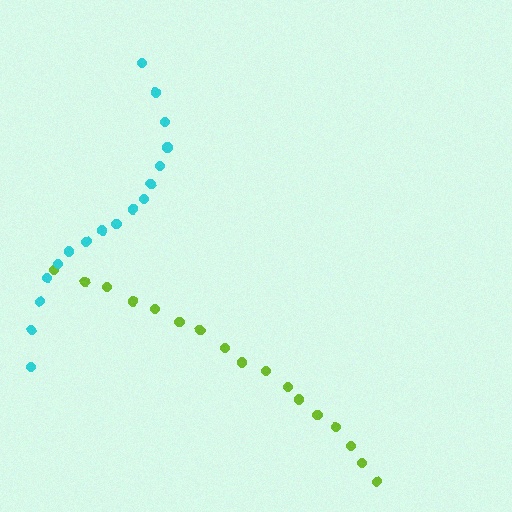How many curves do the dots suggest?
There are 2 distinct paths.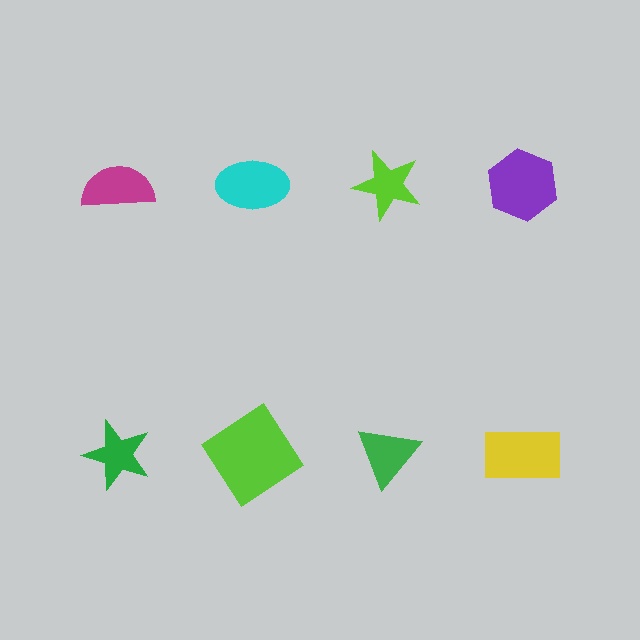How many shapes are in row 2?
4 shapes.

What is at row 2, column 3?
A green triangle.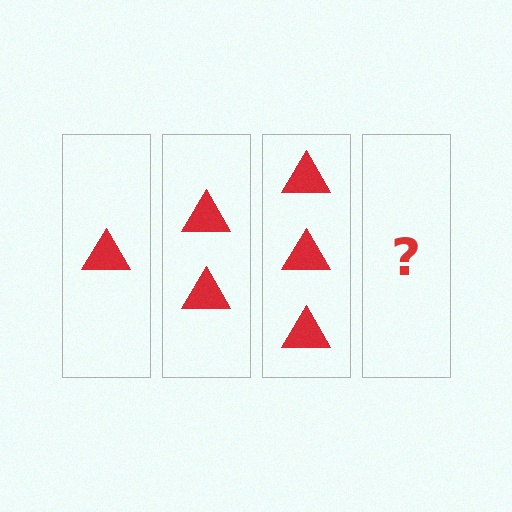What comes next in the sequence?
The next element should be 4 triangles.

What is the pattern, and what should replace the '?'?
The pattern is that each step adds one more triangle. The '?' should be 4 triangles.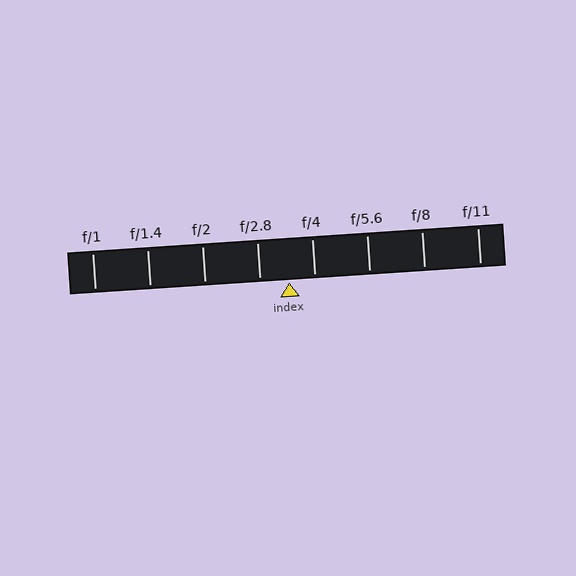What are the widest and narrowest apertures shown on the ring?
The widest aperture shown is f/1 and the narrowest is f/11.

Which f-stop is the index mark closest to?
The index mark is closest to f/4.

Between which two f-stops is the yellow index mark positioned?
The index mark is between f/2.8 and f/4.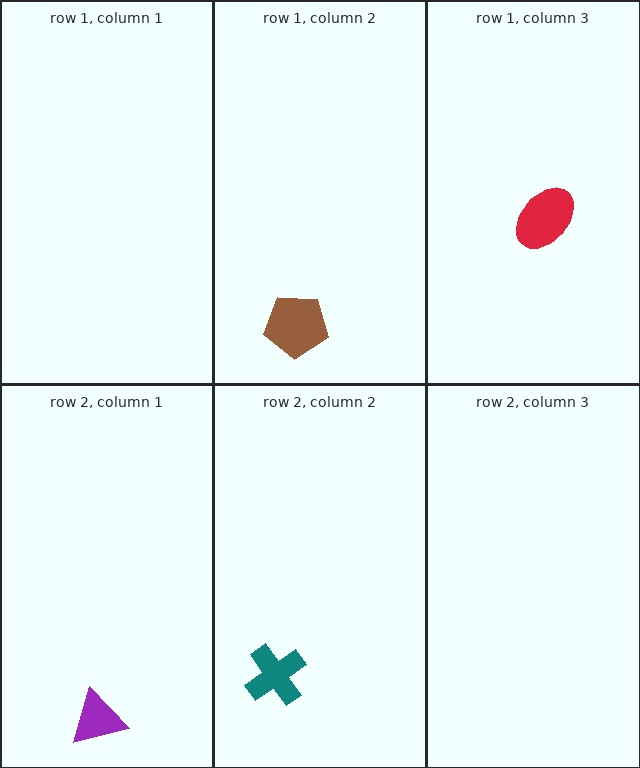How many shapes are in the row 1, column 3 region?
1.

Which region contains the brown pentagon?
The row 1, column 2 region.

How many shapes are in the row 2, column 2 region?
1.